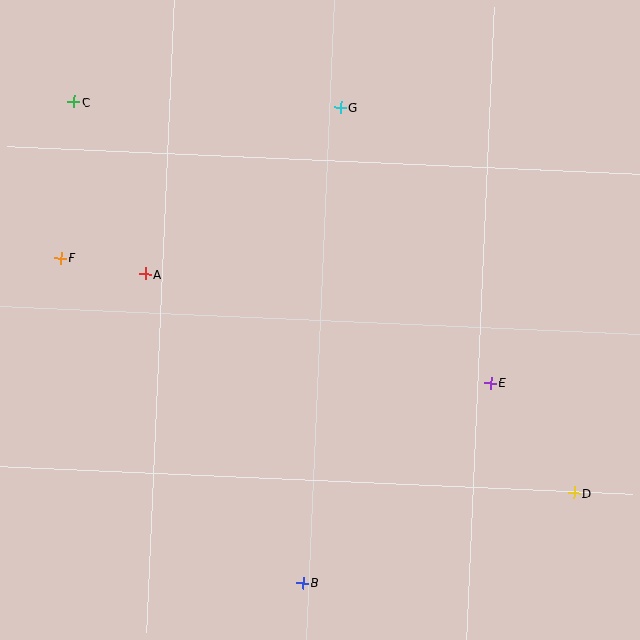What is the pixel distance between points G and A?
The distance between G and A is 257 pixels.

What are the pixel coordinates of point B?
Point B is at (303, 583).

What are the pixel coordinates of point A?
Point A is at (145, 274).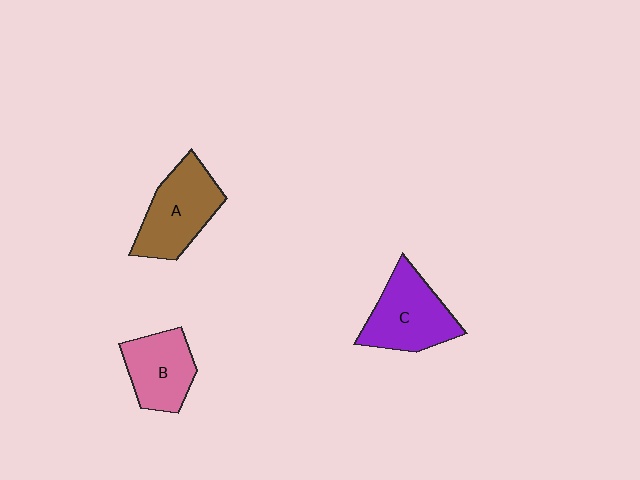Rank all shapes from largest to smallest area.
From largest to smallest: A (brown), C (purple), B (pink).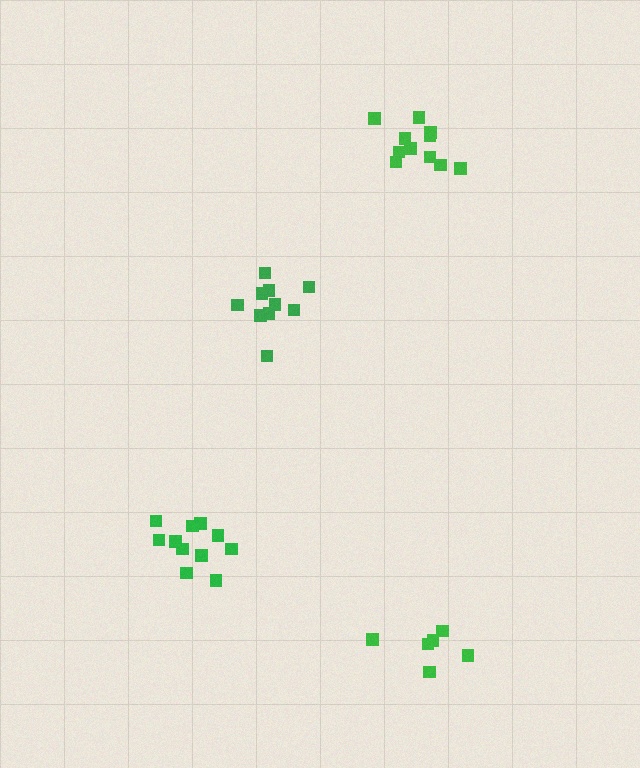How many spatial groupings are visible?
There are 4 spatial groupings.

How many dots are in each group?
Group 1: 11 dots, Group 2: 11 dots, Group 3: 10 dots, Group 4: 6 dots (38 total).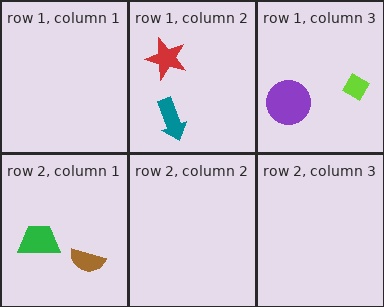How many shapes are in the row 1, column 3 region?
2.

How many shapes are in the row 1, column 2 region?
2.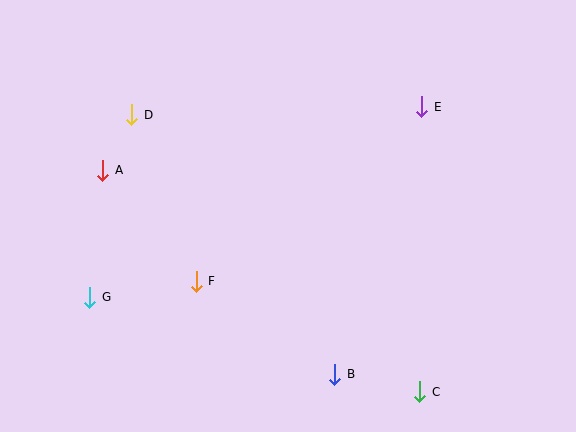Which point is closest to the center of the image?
Point F at (196, 281) is closest to the center.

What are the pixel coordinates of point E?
Point E is at (422, 107).